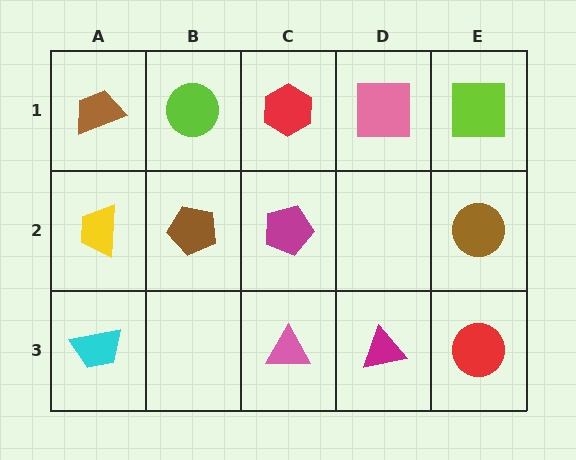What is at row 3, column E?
A red circle.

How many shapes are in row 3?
4 shapes.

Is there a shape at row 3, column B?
No, that cell is empty.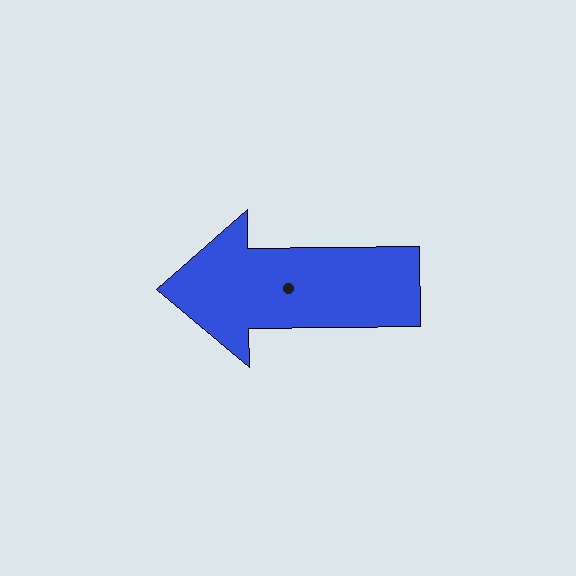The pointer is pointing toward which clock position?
Roughly 9 o'clock.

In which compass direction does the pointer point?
West.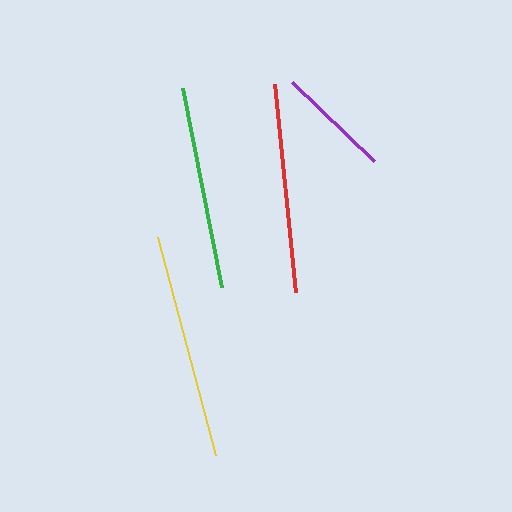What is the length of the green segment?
The green segment is approximately 203 pixels long.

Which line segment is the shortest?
The purple line is the shortest at approximately 114 pixels.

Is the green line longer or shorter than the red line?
The red line is longer than the green line.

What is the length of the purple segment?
The purple segment is approximately 114 pixels long.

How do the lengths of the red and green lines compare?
The red and green lines are approximately the same length.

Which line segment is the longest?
The yellow line is the longest at approximately 226 pixels.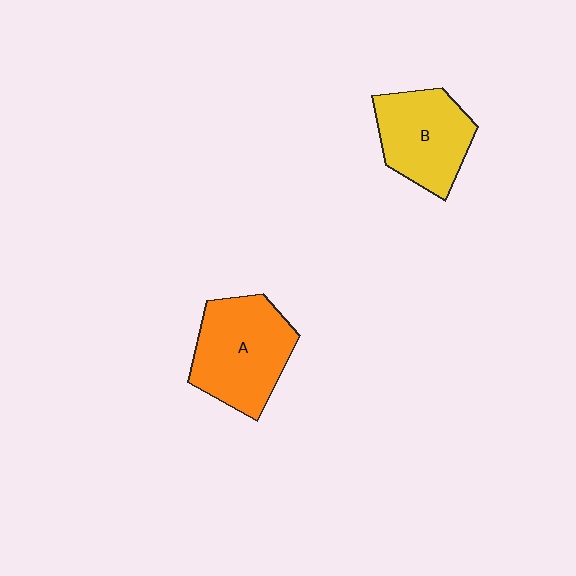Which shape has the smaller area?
Shape B (yellow).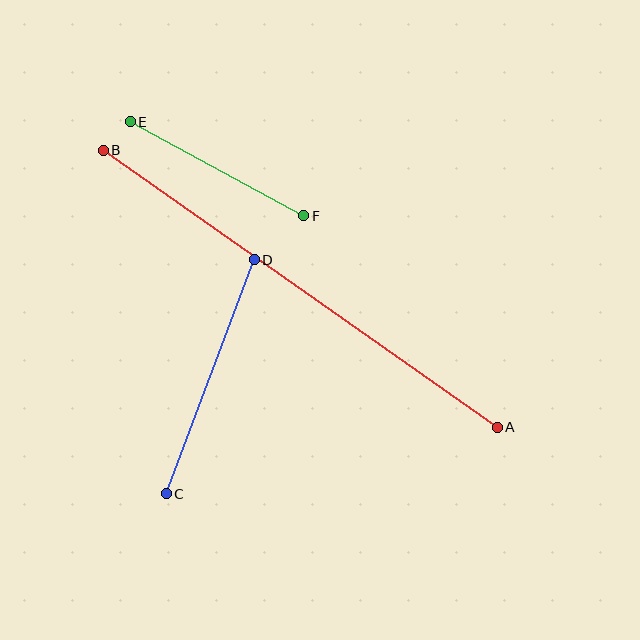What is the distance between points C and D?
The distance is approximately 250 pixels.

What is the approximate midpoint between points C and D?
The midpoint is at approximately (210, 377) pixels.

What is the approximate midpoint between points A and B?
The midpoint is at approximately (300, 289) pixels.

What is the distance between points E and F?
The distance is approximately 197 pixels.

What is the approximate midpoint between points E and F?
The midpoint is at approximately (217, 169) pixels.